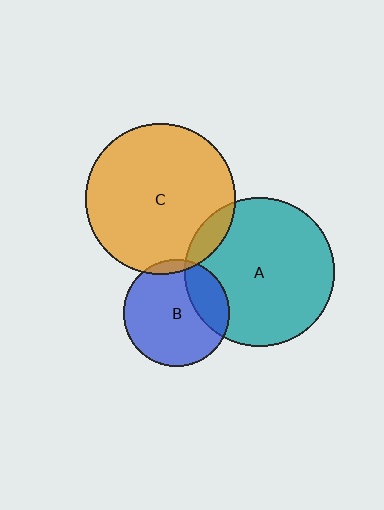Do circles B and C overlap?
Yes.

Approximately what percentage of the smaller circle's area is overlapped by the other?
Approximately 5%.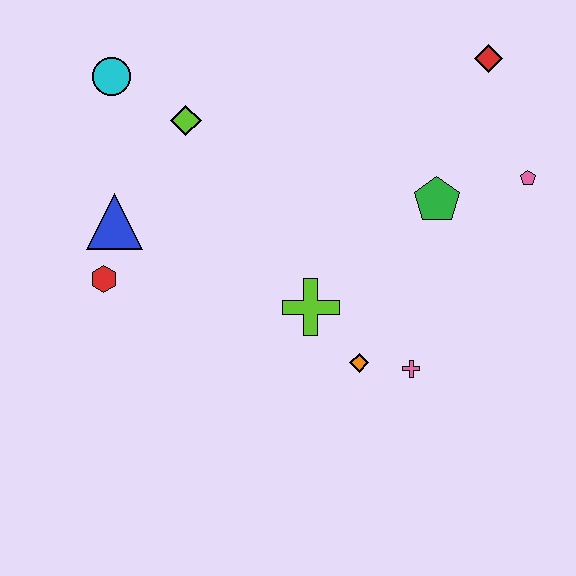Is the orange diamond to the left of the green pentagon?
Yes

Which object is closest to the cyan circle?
The lime diamond is closest to the cyan circle.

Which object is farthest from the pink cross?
The cyan circle is farthest from the pink cross.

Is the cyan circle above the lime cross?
Yes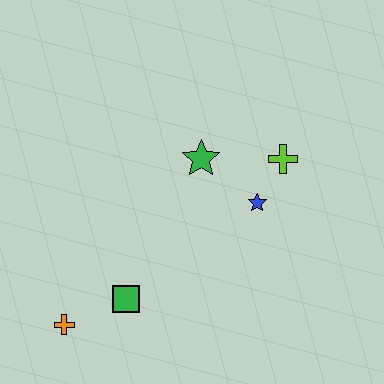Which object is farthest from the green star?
The orange cross is farthest from the green star.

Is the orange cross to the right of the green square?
No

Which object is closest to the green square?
The orange cross is closest to the green square.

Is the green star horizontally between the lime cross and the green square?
Yes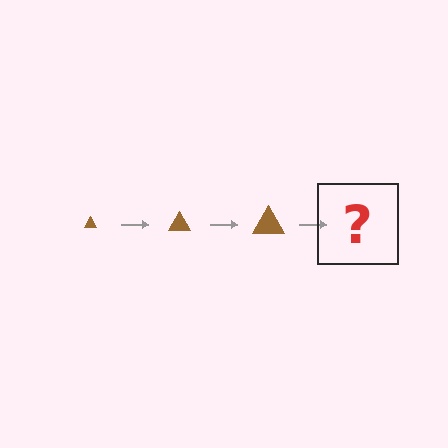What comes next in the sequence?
The next element should be a brown triangle, larger than the previous one.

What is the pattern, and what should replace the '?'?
The pattern is that the triangle gets progressively larger each step. The '?' should be a brown triangle, larger than the previous one.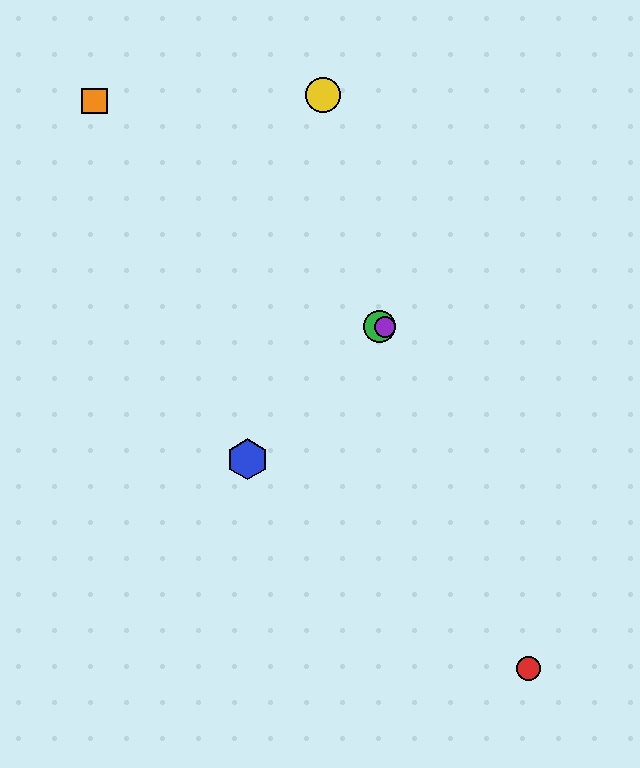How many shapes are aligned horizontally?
2 shapes (the green circle, the purple circle) are aligned horizontally.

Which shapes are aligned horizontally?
The green circle, the purple circle are aligned horizontally.